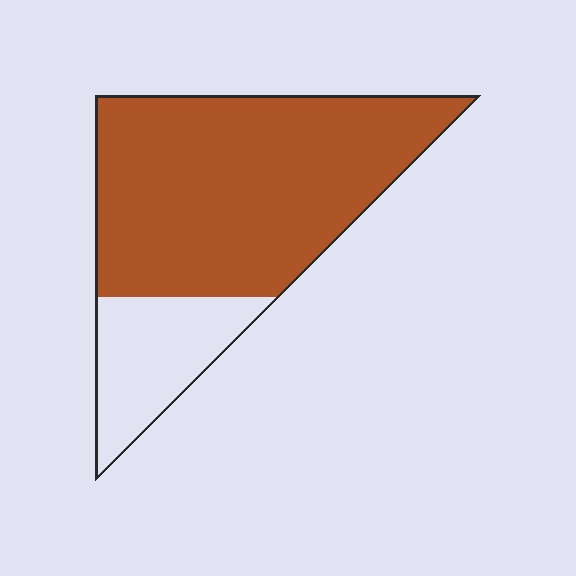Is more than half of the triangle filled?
Yes.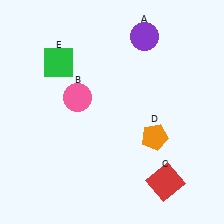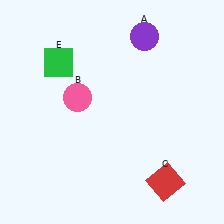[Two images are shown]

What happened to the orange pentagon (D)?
The orange pentagon (D) was removed in Image 2. It was in the bottom-right area of Image 1.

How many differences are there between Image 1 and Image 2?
There is 1 difference between the two images.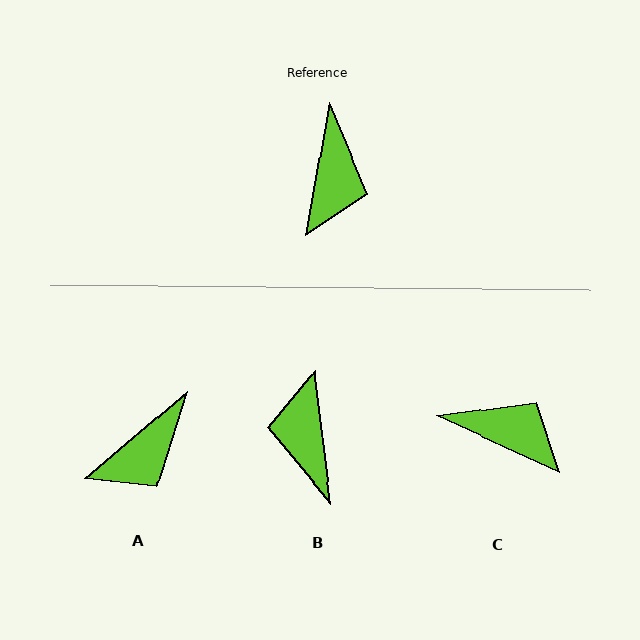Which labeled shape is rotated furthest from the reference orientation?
B, about 163 degrees away.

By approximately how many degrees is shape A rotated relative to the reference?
Approximately 40 degrees clockwise.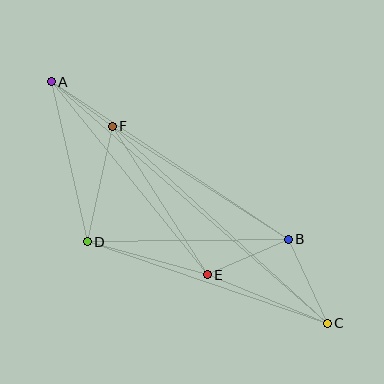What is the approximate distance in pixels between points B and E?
The distance between B and E is approximately 89 pixels.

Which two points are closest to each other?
Points A and F are closest to each other.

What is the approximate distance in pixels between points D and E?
The distance between D and E is approximately 124 pixels.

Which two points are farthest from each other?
Points A and C are farthest from each other.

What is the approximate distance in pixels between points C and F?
The distance between C and F is approximately 292 pixels.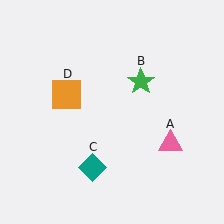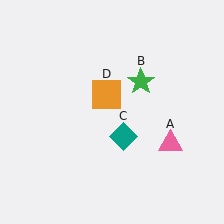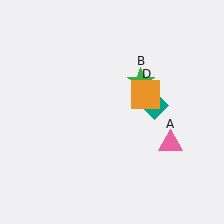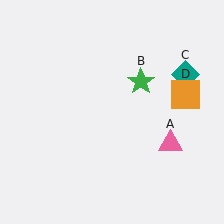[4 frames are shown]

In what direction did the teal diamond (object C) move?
The teal diamond (object C) moved up and to the right.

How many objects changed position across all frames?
2 objects changed position: teal diamond (object C), orange square (object D).